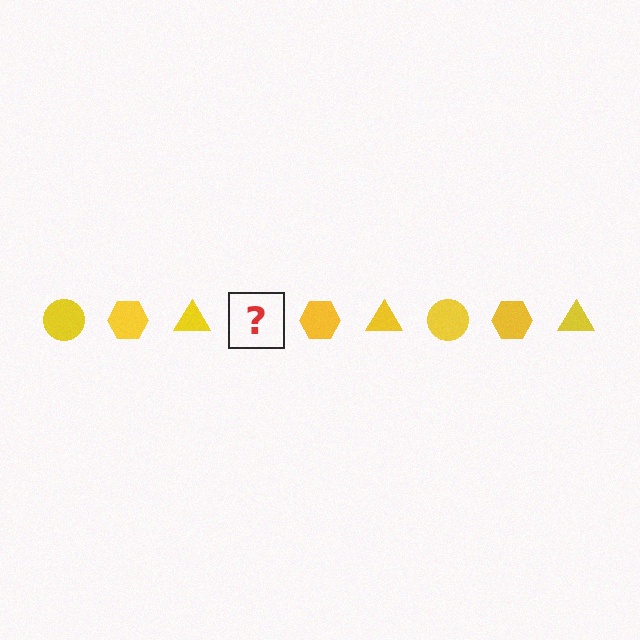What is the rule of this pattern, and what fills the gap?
The rule is that the pattern cycles through circle, hexagon, triangle shapes in yellow. The gap should be filled with a yellow circle.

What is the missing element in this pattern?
The missing element is a yellow circle.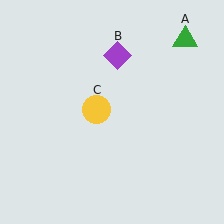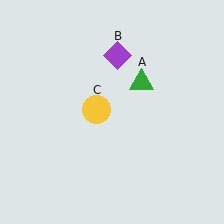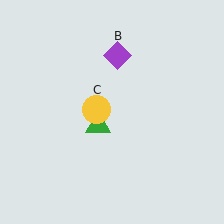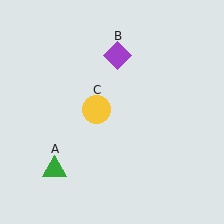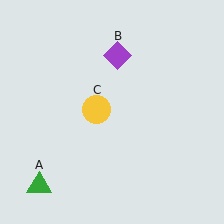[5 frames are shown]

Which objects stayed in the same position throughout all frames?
Purple diamond (object B) and yellow circle (object C) remained stationary.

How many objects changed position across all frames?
1 object changed position: green triangle (object A).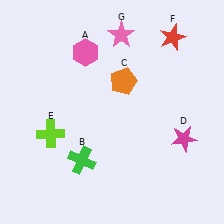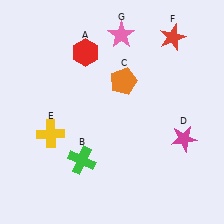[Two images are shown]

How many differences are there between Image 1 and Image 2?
There are 2 differences between the two images.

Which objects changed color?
A changed from pink to red. E changed from lime to yellow.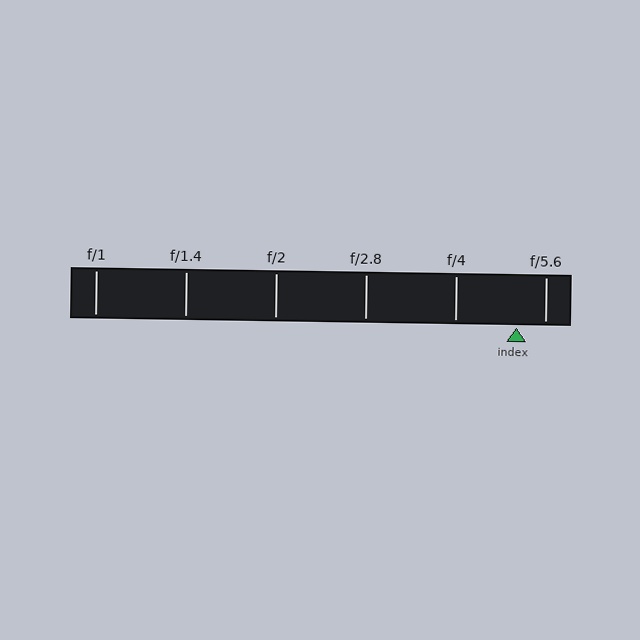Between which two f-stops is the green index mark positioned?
The index mark is between f/4 and f/5.6.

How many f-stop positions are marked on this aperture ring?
There are 6 f-stop positions marked.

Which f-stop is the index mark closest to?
The index mark is closest to f/5.6.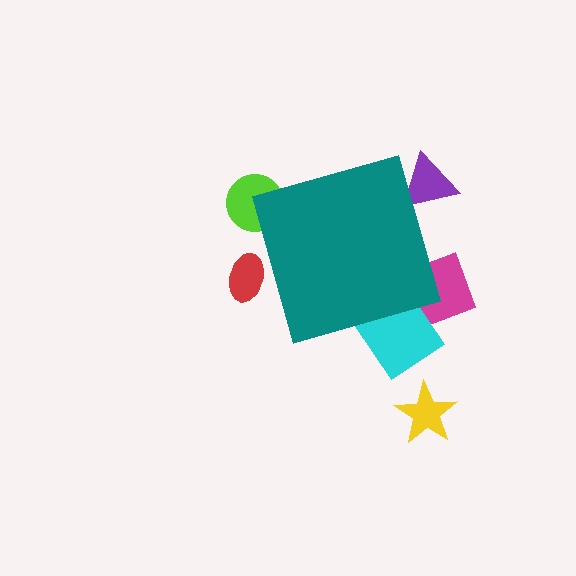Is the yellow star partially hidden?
No, the yellow star is fully visible.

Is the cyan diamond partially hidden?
Yes, the cyan diamond is partially hidden behind the teal diamond.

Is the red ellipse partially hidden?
Yes, the red ellipse is partially hidden behind the teal diamond.